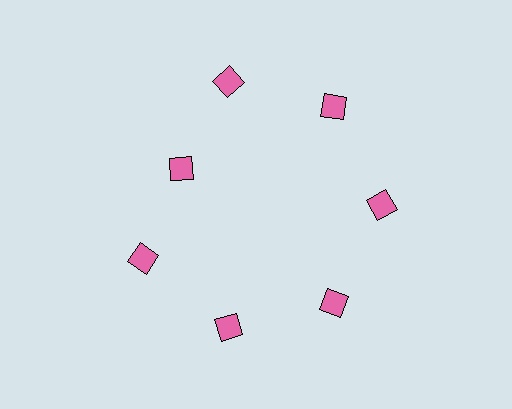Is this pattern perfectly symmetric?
No. The 7 pink diamonds are arranged in a ring, but one element near the 10 o'clock position is pulled inward toward the center, breaking the 7-fold rotational symmetry.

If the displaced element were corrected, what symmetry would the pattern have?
It would have 7-fold rotational symmetry — the pattern would map onto itself every 51 degrees.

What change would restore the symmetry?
The symmetry would be restored by moving it outward, back onto the ring so that all 7 diamonds sit at equal angles and equal distance from the center.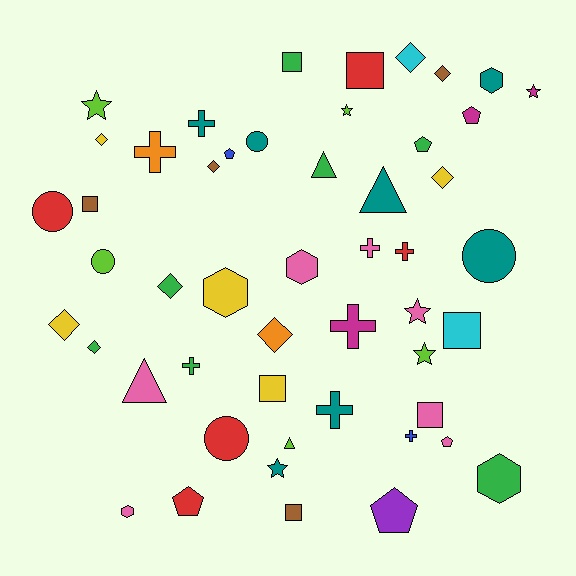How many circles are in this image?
There are 5 circles.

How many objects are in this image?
There are 50 objects.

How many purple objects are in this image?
There is 1 purple object.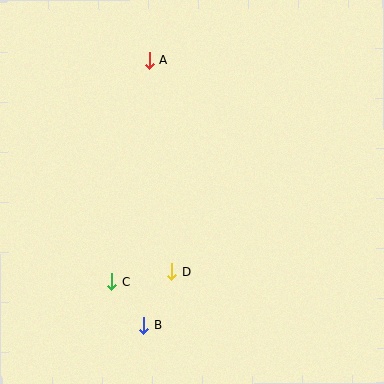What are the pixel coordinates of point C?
Point C is at (111, 281).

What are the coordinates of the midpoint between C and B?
The midpoint between C and B is at (128, 304).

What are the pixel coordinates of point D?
Point D is at (171, 272).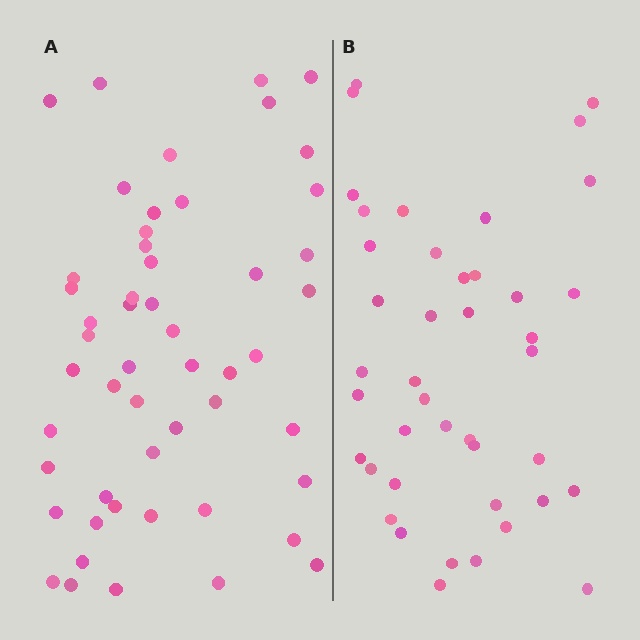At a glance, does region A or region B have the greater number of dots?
Region A (the left region) has more dots.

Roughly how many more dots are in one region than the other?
Region A has roughly 10 or so more dots than region B.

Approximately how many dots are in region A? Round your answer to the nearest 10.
About 50 dots. (The exact count is 52, which rounds to 50.)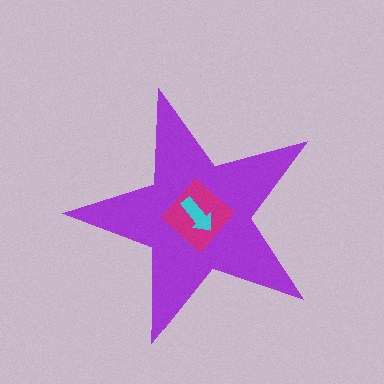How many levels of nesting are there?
3.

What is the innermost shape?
The cyan arrow.